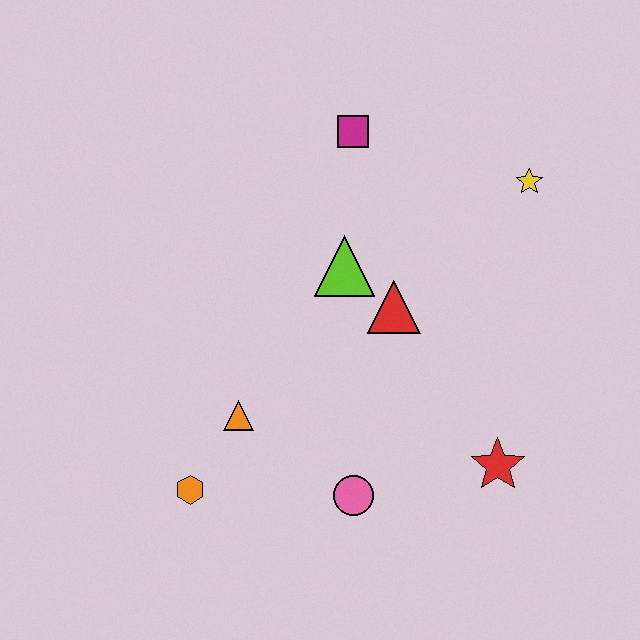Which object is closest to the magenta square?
The lime triangle is closest to the magenta square.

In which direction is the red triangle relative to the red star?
The red triangle is above the red star.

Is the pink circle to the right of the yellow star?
No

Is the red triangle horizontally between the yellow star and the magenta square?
Yes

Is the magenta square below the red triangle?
No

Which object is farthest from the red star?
The magenta square is farthest from the red star.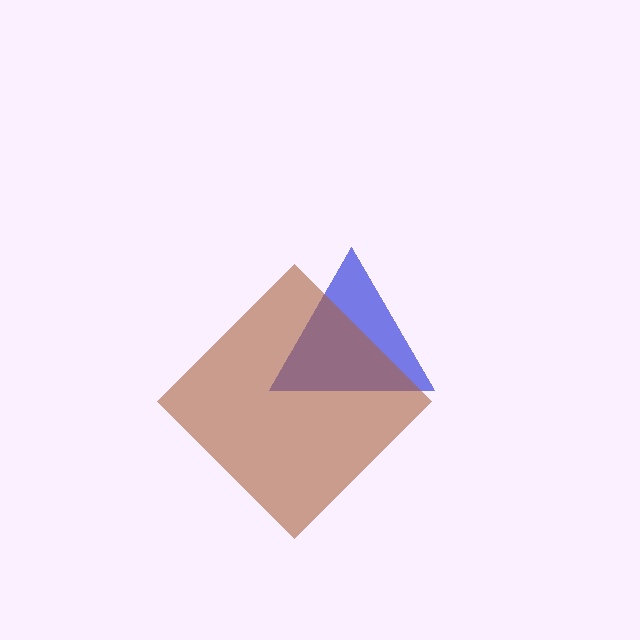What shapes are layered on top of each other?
The layered shapes are: a blue triangle, a brown diamond.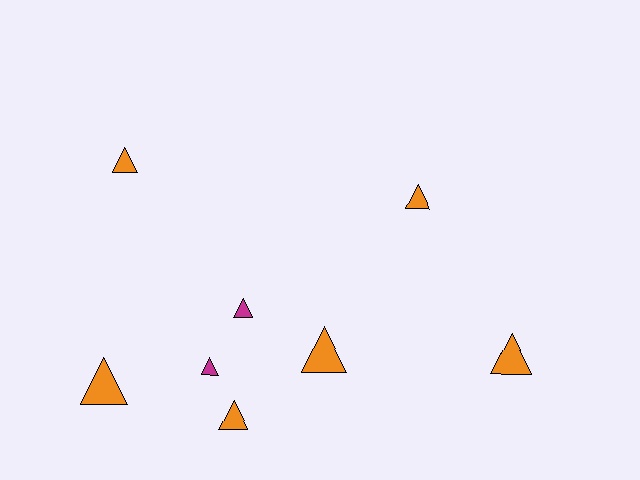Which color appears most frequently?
Orange, with 6 objects.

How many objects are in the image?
There are 8 objects.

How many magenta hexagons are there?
There are no magenta hexagons.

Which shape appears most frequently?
Triangle, with 8 objects.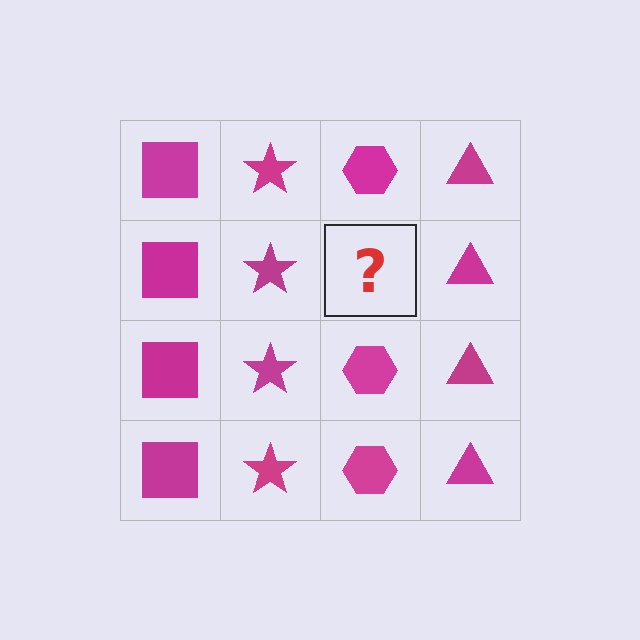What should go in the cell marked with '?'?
The missing cell should contain a magenta hexagon.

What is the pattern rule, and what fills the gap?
The rule is that each column has a consistent shape. The gap should be filled with a magenta hexagon.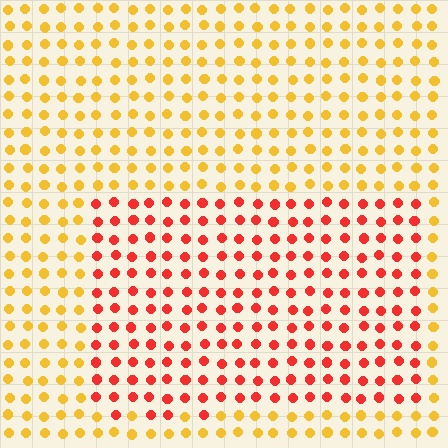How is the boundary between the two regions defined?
The boundary is defined purely by a slight shift in hue (about 45 degrees). Spacing, size, and orientation are identical on both sides.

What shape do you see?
I see a rectangle.